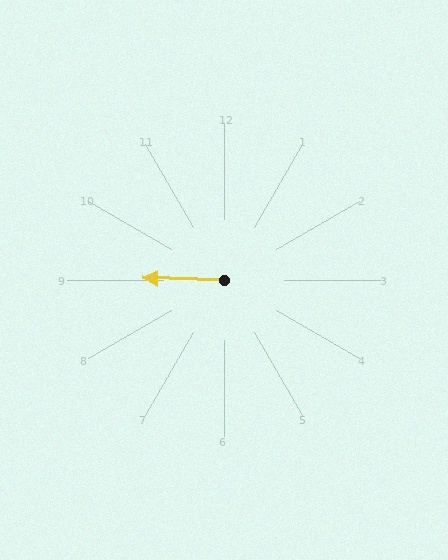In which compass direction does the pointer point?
West.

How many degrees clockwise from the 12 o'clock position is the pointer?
Approximately 272 degrees.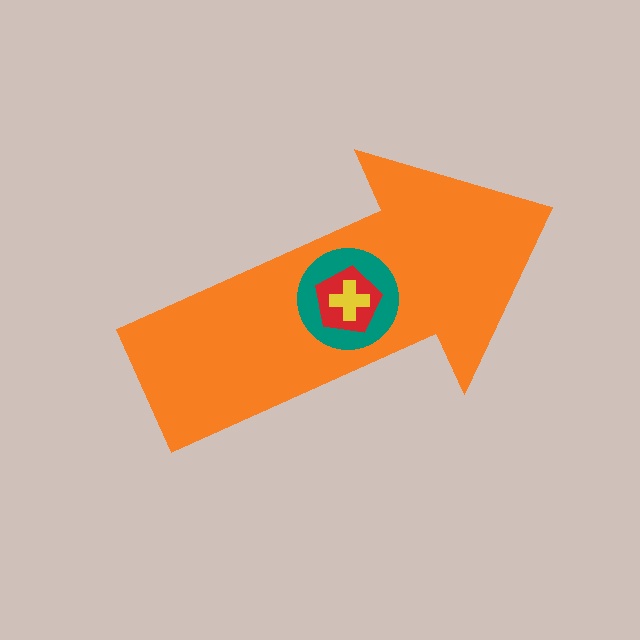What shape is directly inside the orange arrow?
The teal circle.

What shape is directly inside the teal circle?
The red pentagon.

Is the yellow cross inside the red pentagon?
Yes.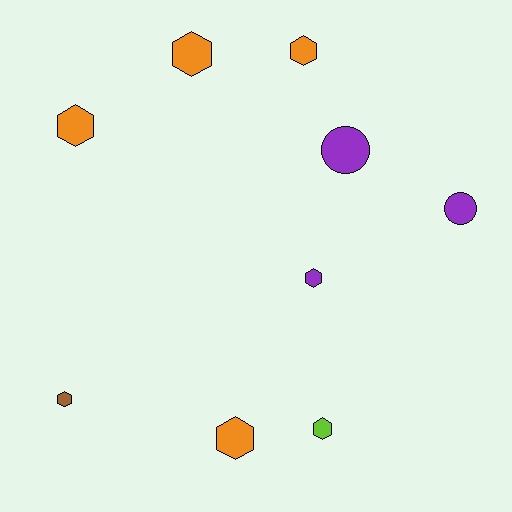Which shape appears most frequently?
Hexagon, with 7 objects.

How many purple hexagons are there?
There is 1 purple hexagon.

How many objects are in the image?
There are 9 objects.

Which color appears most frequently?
Orange, with 4 objects.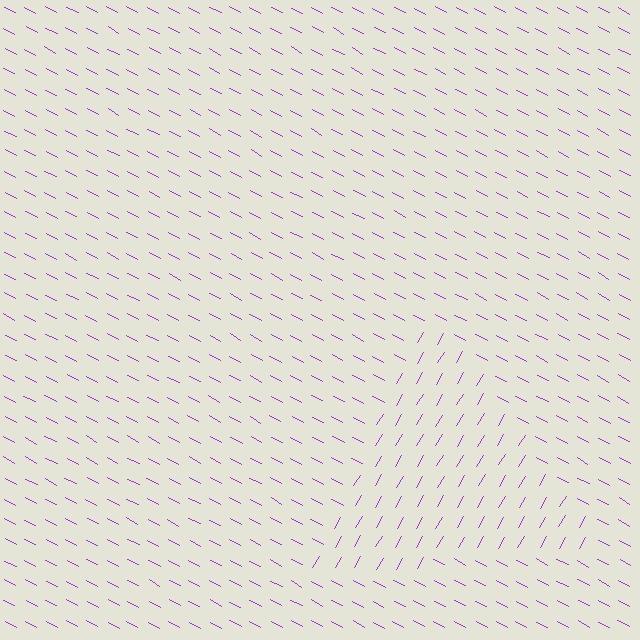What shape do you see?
I see a triangle.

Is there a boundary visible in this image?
Yes, there is a texture boundary formed by a change in line orientation.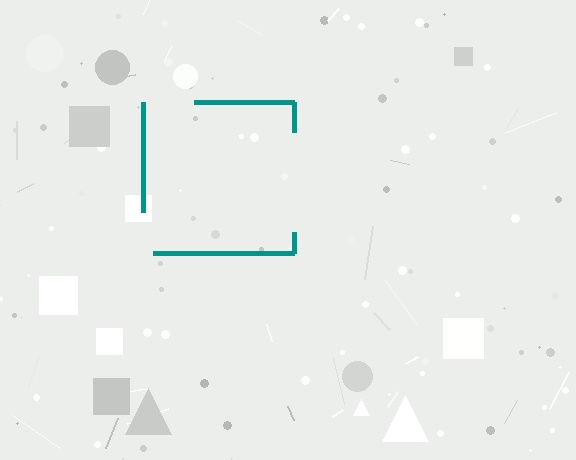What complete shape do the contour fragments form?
The contour fragments form a square.